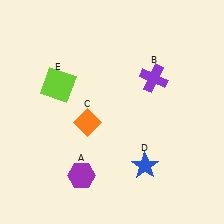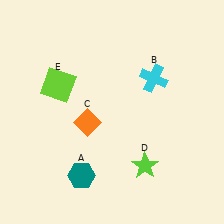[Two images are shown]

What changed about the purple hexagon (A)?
In Image 1, A is purple. In Image 2, it changed to teal.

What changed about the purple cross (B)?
In Image 1, B is purple. In Image 2, it changed to cyan.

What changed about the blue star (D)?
In Image 1, D is blue. In Image 2, it changed to lime.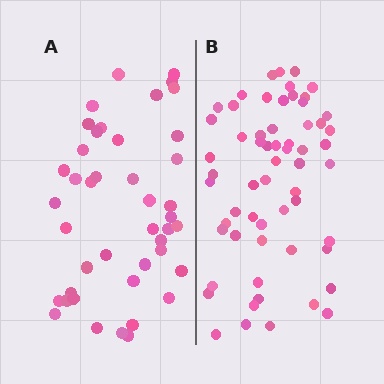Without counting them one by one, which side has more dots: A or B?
Region B (the right region) has more dots.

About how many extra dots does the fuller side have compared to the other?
Region B has approximately 15 more dots than region A.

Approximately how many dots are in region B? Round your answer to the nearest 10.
About 60 dots.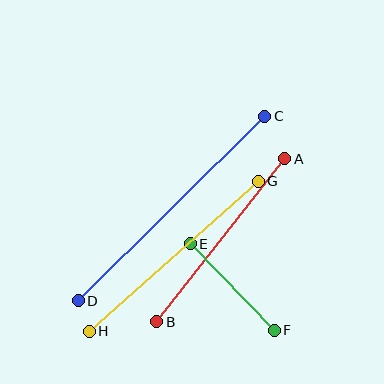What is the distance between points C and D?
The distance is approximately 262 pixels.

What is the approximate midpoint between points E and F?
The midpoint is at approximately (232, 287) pixels.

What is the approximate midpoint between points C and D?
The midpoint is at approximately (171, 209) pixels.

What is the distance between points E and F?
The distance is approximately 121 pixels.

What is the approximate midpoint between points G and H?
The midpoint is at approximately (174, 256) pixels.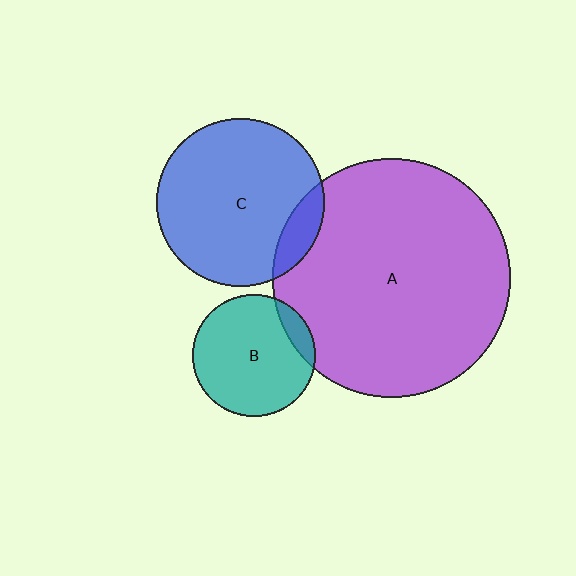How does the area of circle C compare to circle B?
Approximately 1.9 times.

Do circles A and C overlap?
Yes.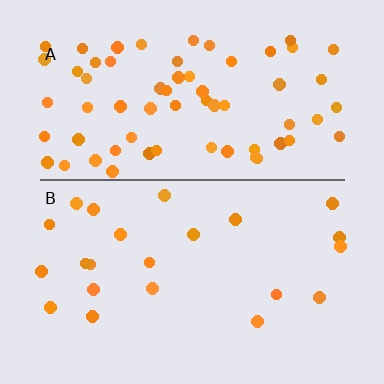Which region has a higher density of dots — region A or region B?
A (the top).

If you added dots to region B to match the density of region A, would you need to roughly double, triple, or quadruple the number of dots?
Approximately triple.